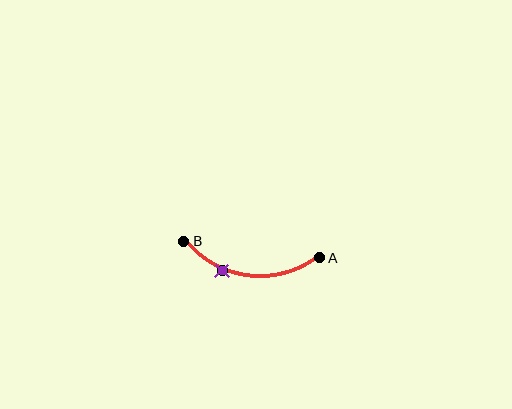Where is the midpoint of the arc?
The arc midpoint is the point on the curve farthest from the straight line joining A and B. It sits below that line.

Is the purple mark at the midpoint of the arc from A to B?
No. The purple mark lies on the arc but is closer to endpoint B. The arc midpoint would be at the point on the curve equidistant along the arc from both A and B.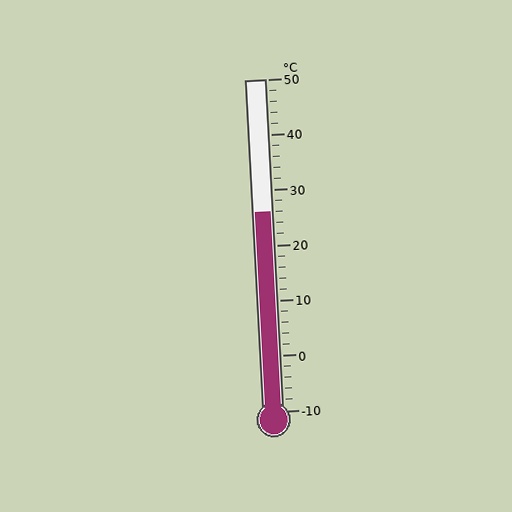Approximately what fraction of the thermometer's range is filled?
The thermometer is filled to approximately 60% of its range.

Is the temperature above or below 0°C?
The temperature is above 0°C.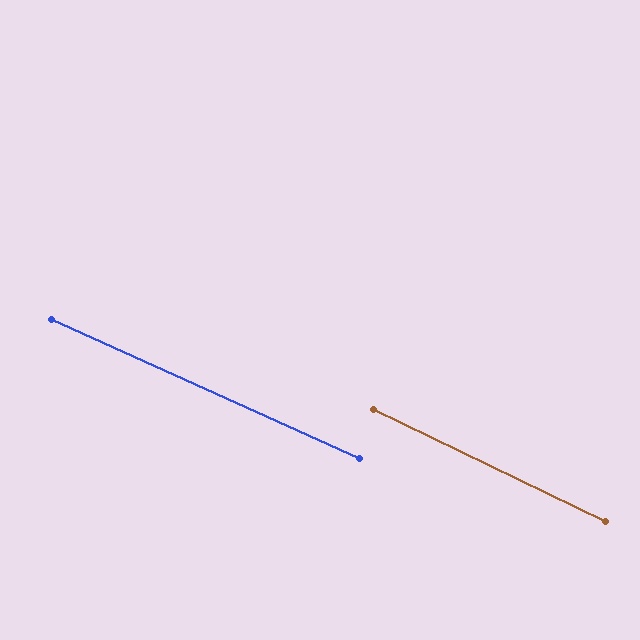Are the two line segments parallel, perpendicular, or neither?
Parallel — their directions differ by only 1.6°.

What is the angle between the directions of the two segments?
Approximately 2 degrees.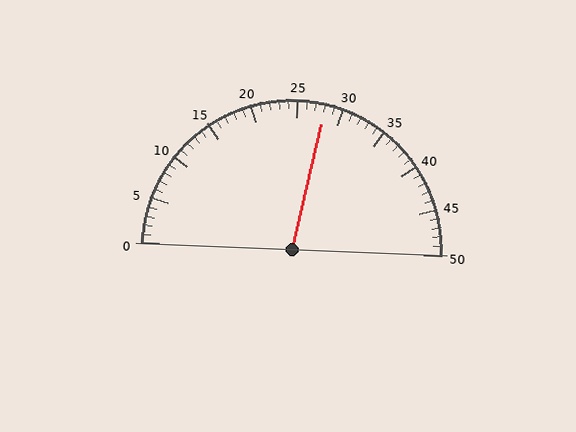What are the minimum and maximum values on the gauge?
The gauge ranges from 0 to 50.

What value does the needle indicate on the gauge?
The needle indicates approximately 28.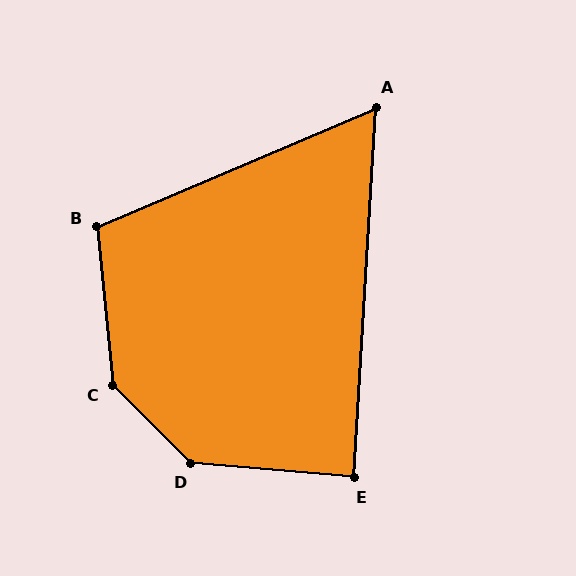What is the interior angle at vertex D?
Approximately 140 degrees (obtuse).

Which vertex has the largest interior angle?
C, at approximately 141 degrees.